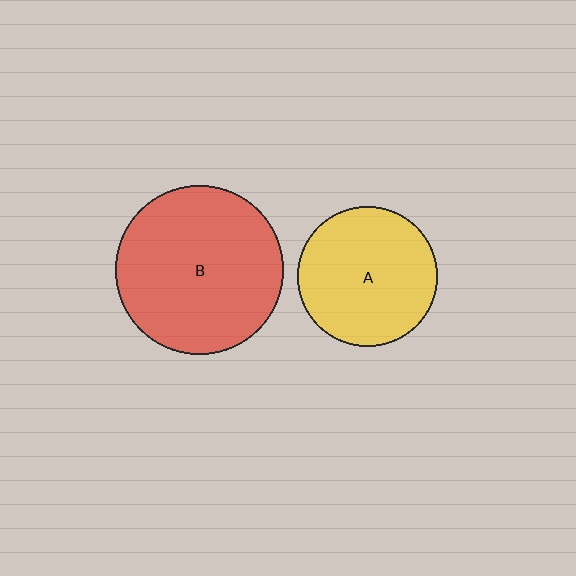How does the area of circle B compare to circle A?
Approximately 1.4 times.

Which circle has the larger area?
Circle B (red).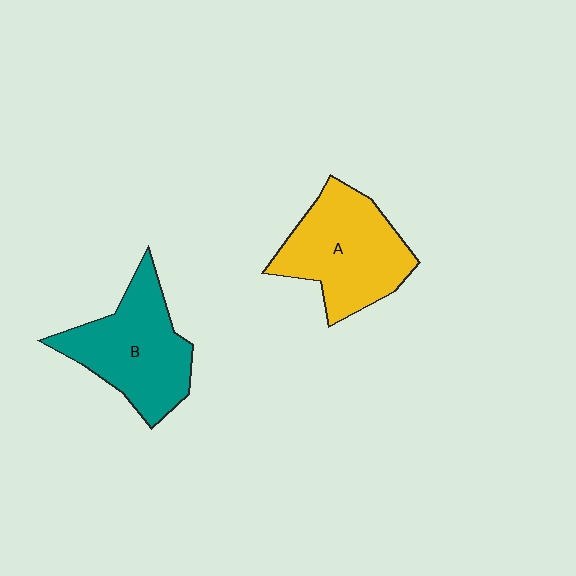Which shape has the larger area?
Shape A (yellow).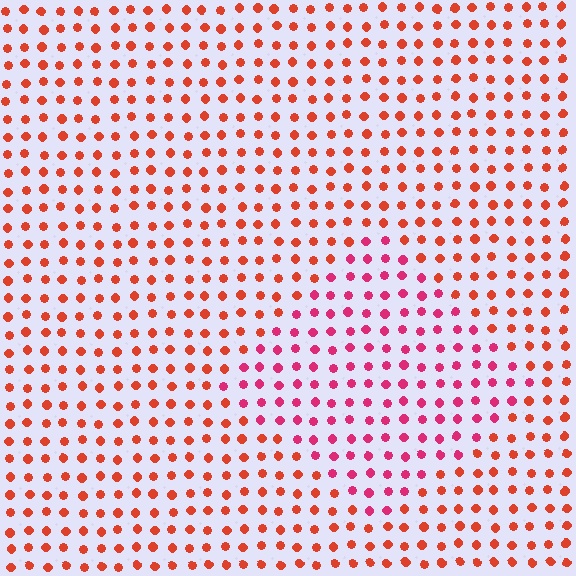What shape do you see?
I see a diamond.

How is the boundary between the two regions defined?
The boundary is defined purely by a slight shift in hue (about 33 degrees). Spacing, size, and orientation are identical on both sides.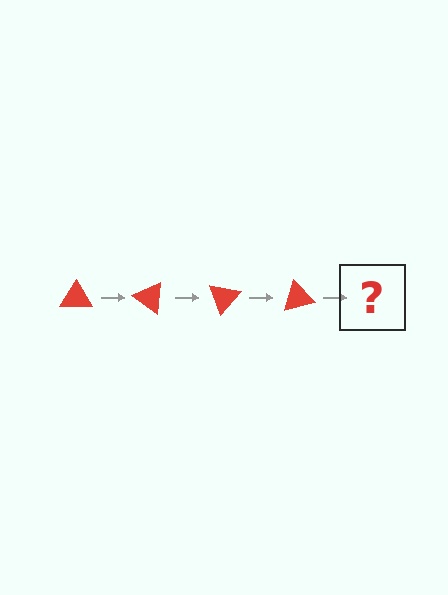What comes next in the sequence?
The next element should be a red triangle rotated 140 degrees.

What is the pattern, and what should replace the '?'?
The pattern is that the triangle rotates 35 degrees each step. The '?' should be a red triangle rotated 140 degrees.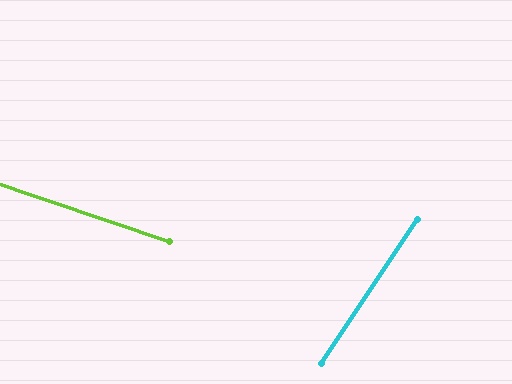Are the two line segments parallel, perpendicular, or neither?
Neither parallel nor perpendicular — they differ by about 75°.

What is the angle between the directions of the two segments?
Approximately 75 degrees.